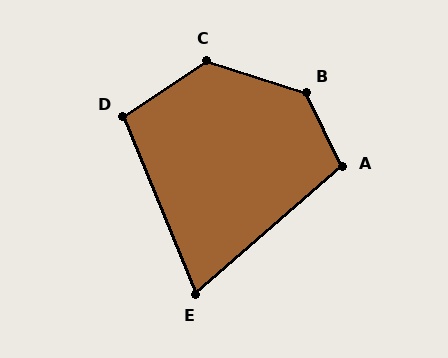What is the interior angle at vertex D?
Approximately 101 degrees (obtuse).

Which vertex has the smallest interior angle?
E, at approximately 71 degrees.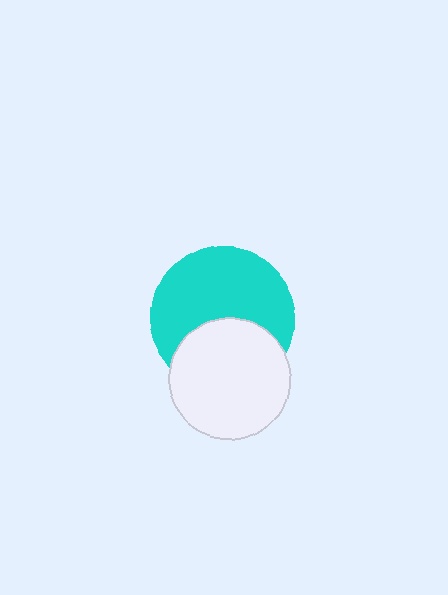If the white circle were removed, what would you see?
You would see the complete cyan circle.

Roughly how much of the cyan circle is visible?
About half of it is visible (roughly 63%).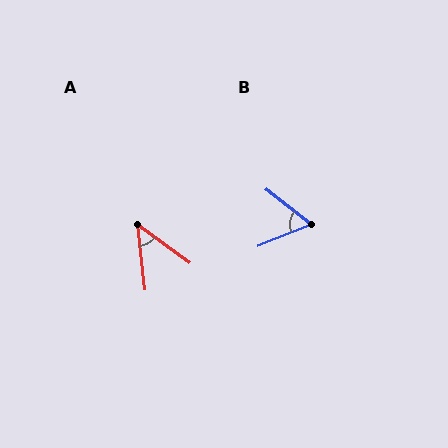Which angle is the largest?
B, at approximately 60 degrees.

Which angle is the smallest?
A, at approximately 47 degrees.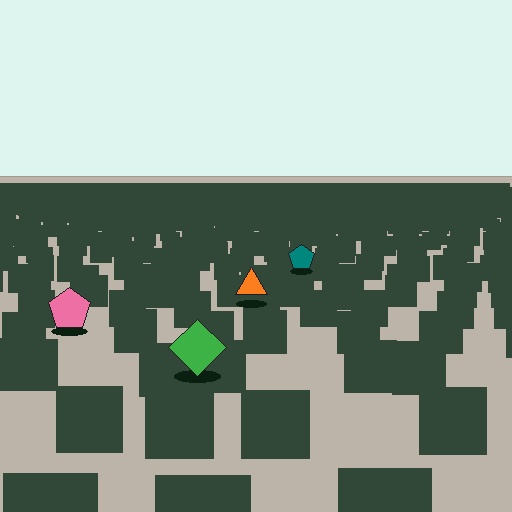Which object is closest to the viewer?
The green diamond is closest. The texture marks near it are larger and more spread out.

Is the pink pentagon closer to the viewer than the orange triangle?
Yes. The pink pentagon is closer — you can tell from the texture gradient: the ground texture is coarser near it.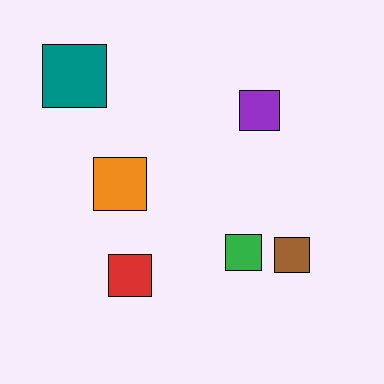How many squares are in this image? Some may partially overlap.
There are 6 squares.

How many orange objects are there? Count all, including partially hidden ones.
There is 1 orange object.